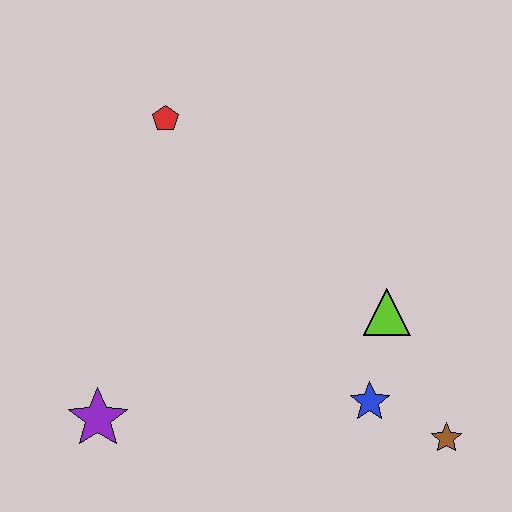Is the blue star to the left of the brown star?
Yes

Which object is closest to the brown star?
The blue star is closest to the brown star.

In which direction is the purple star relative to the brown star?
The purple star is to the left of the brown star.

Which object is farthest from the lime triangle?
The purple star is farthest from the lime triangle.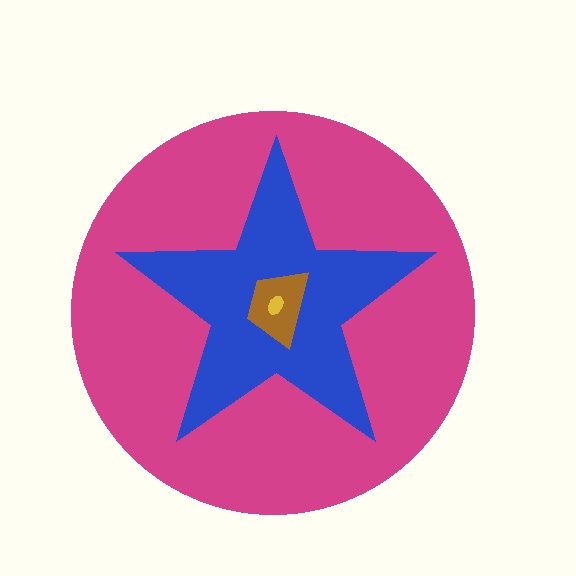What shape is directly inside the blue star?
The brown trapezoid.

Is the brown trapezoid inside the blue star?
Yes.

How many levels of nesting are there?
4.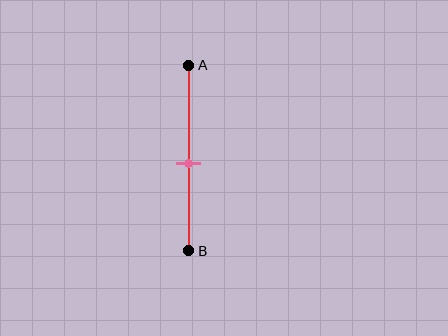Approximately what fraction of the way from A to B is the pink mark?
The pink mark is approximately 55% of the way from A to B.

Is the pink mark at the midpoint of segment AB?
Yes, the mark is approximately at the midpoint.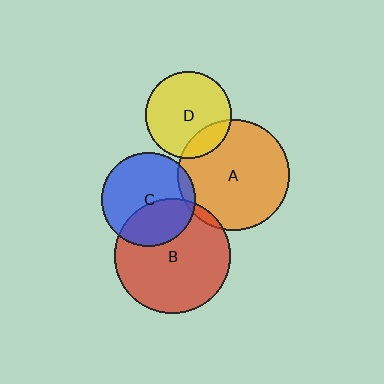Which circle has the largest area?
Circle B (red).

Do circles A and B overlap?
Yes.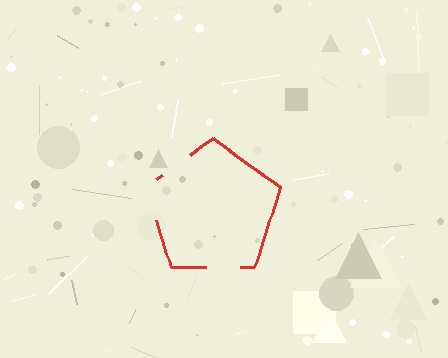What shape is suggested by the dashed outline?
The dashed outline suggests a pentagon.